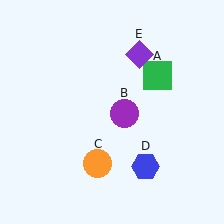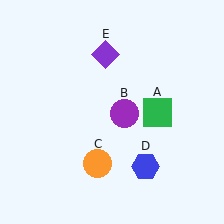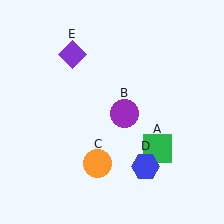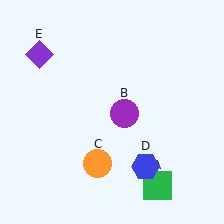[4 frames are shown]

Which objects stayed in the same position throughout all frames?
Purple circle (object B) and orange circle (object C) and blue hexagon (object D) remained stationary.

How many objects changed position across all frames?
2 objects changed position: green square (object A), purple diamond (object E).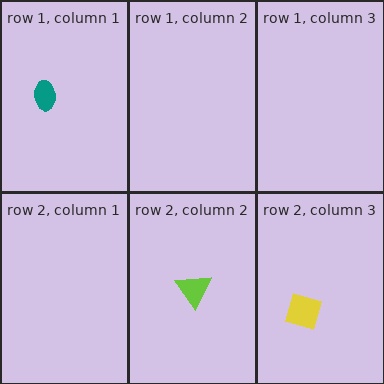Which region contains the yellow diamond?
The row 2, column 3 region.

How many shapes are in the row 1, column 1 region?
1.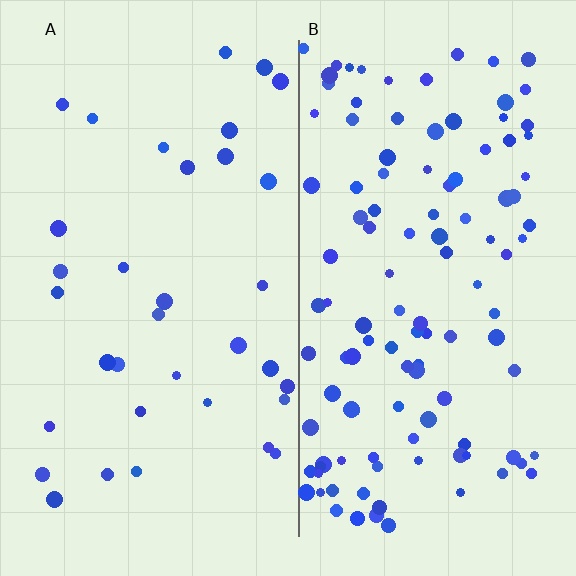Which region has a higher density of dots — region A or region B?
B (the right).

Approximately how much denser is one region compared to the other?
Approximately 3.4× — region B over region A.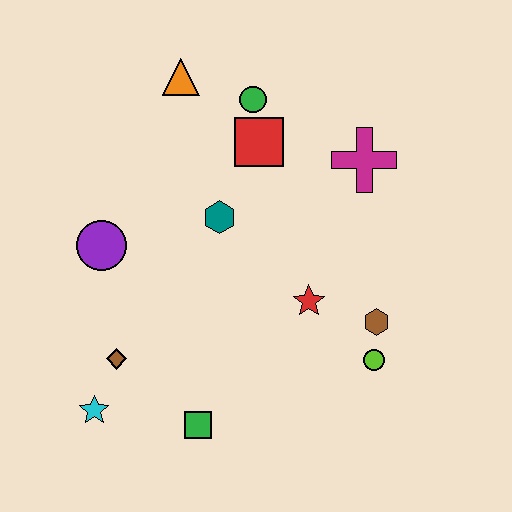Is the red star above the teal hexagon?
No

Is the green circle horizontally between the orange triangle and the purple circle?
No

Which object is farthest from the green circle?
The cyan star is farthest from the green circle.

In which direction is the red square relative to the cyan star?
The red square is above the cyan star.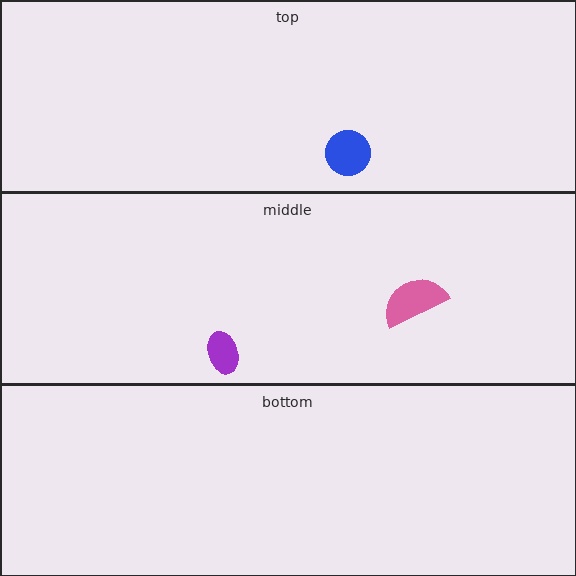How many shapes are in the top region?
1.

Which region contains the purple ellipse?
The middle region.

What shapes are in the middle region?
The pink semicircle, the purple ellipse.